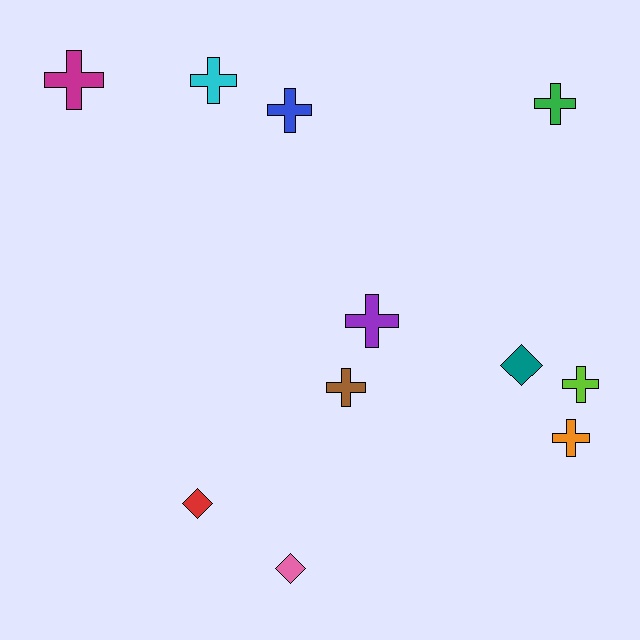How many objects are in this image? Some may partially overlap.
There are 11 objects.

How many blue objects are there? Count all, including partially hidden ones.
There is 1 blue object.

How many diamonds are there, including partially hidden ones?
There are 3 diamonds.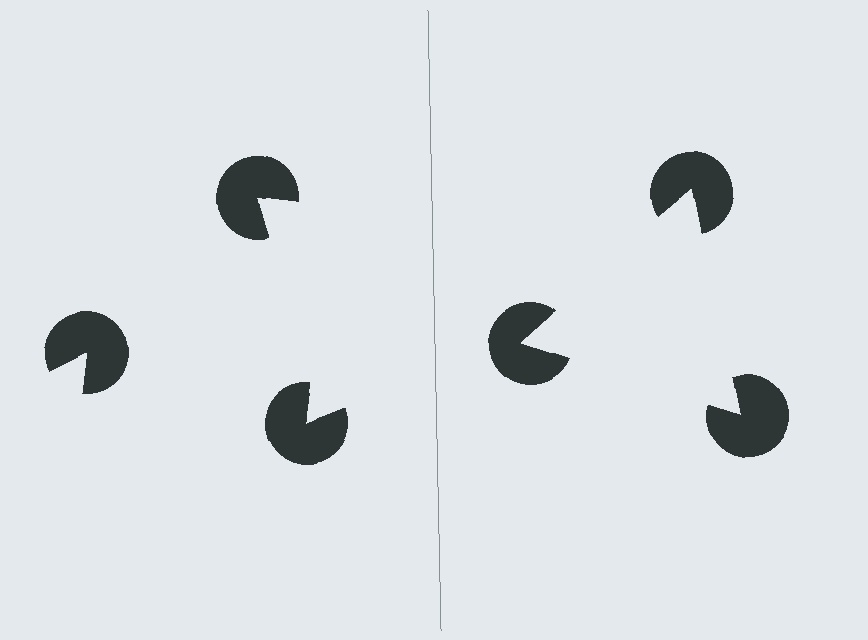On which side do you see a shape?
An illusory triangle appears on the right side. On the left side the wedge cuts are rotated, so no coherent shape forms.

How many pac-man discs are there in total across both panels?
6 — 3 on each side.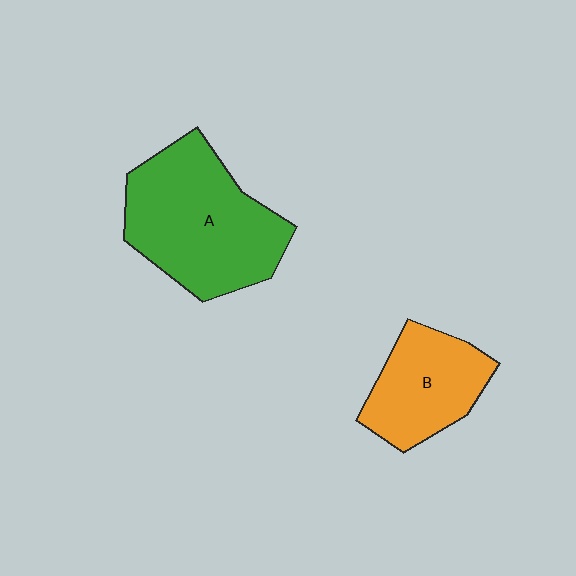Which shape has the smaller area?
Shape B (orange).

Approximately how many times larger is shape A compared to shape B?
Approximately 1.7 times.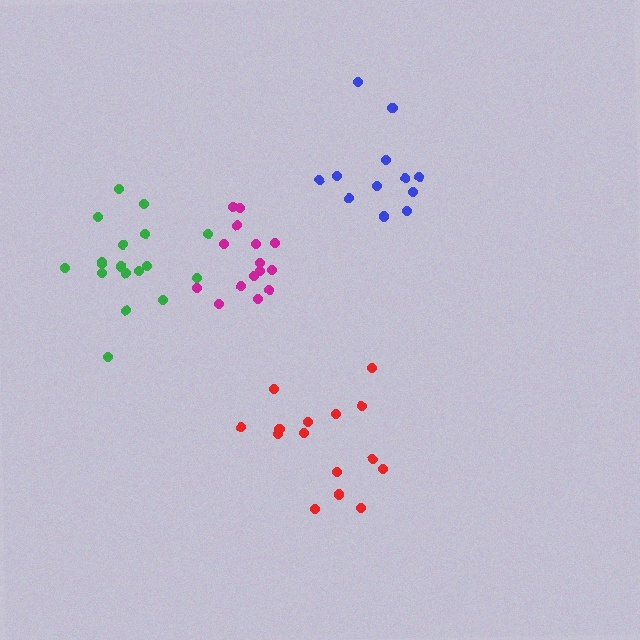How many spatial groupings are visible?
There are 4 spatial groupings.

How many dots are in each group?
Group 1: 12 dots, Group 2: 18 dots, Group 3: 15 dots, Group 4: 15 dots (60 total).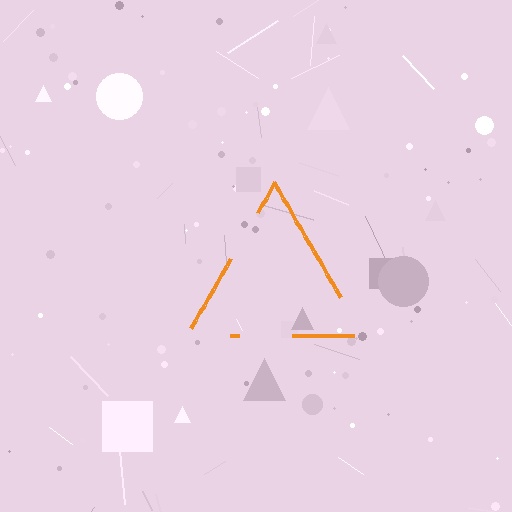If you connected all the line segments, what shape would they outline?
They would outline a triangle.